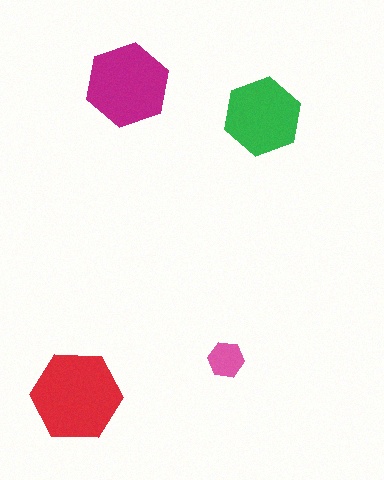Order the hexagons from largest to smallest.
the red one, the magenta one, the green one, the pink one.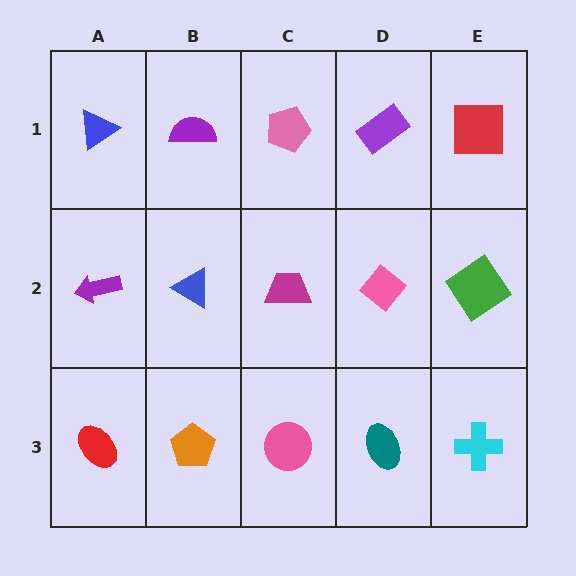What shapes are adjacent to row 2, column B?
A purple semicircle (row 1, column B), an orange pentagon (row 3, column B), a purple arrow (row 2, column A), a magenta trapezoid (row 2, column C).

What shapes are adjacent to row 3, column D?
A pink diamond (row 2, column D), a pink circle (row 3, column C), a cyan cross (row 3, column E).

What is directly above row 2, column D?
A purple rectangle.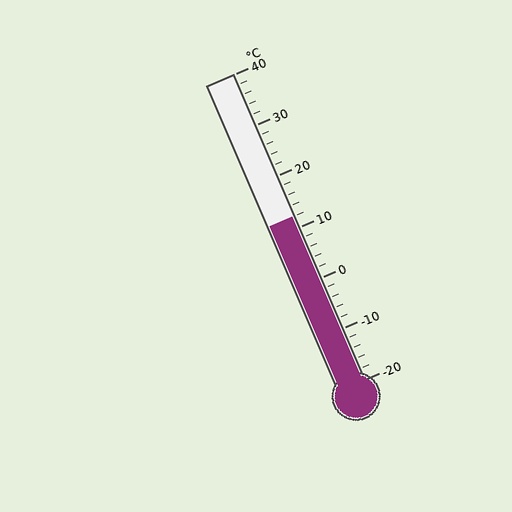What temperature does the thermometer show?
The thermometer shows approximately 12°C.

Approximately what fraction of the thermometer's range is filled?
The thermometer is filled to approximately 55% of its range.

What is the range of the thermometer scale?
The thermometer scale ranges from -20°C to 40°C.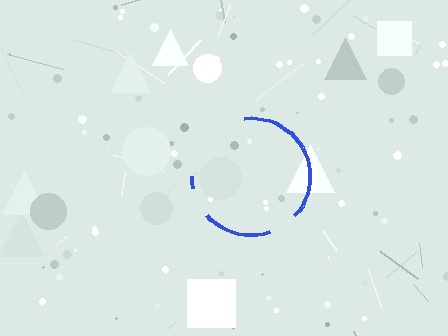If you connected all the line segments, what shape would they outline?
They would outline a circle.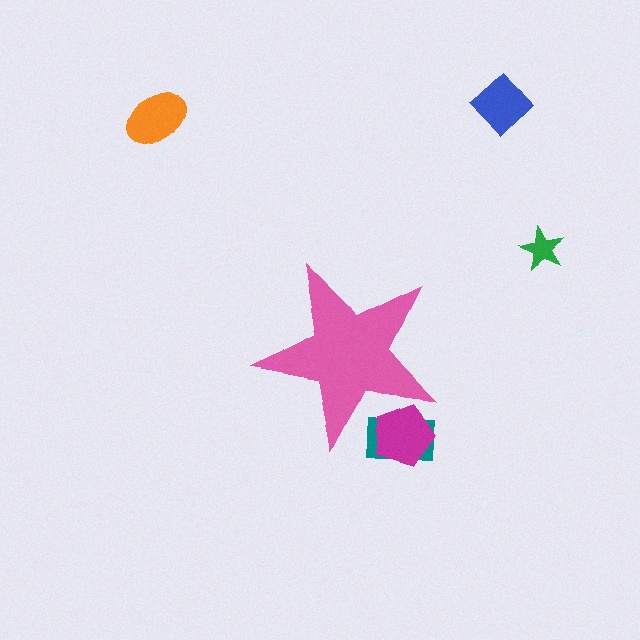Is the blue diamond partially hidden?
No, the blue diamond is fully visible.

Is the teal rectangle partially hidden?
Yes, the teal rectangle is partially hidden behind the pink star.